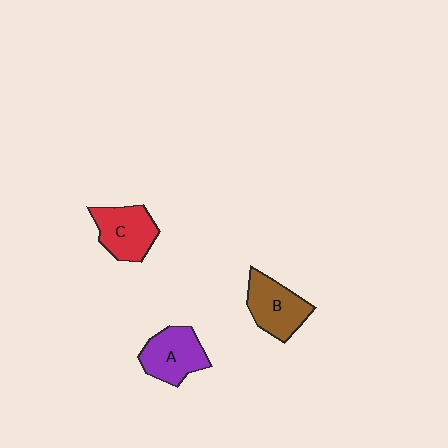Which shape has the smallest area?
Shape C (red).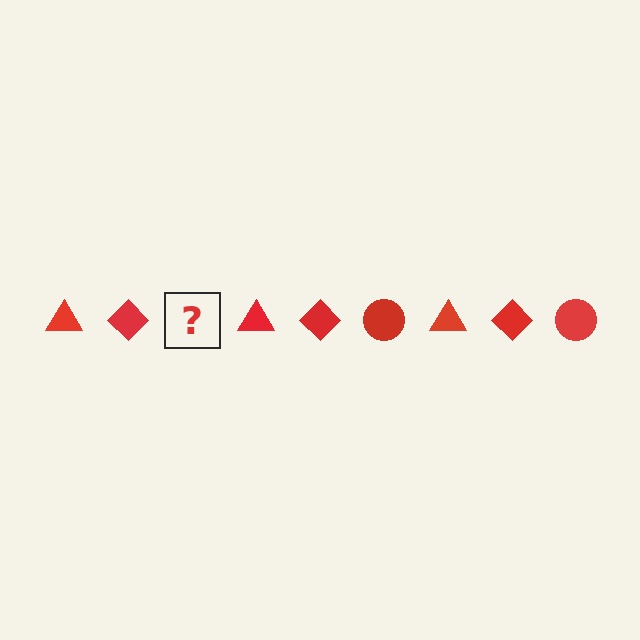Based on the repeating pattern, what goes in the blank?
The blank should be a red circle.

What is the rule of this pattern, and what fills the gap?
The rule is that the pattern cycles through triangle, diamond, circle shapes in red. The gap should be filled with a red circle.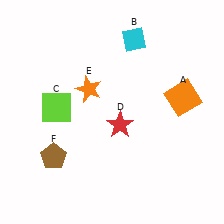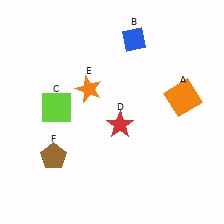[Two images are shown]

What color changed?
The diamond (B) changed from cyan in Image 1 to blue in Image 2.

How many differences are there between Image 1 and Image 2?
There is 1 difference between the two images.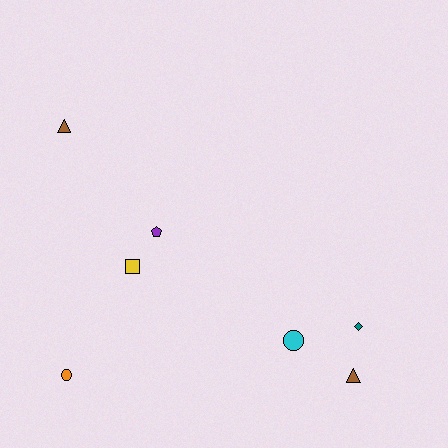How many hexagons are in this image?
There are no hexagons.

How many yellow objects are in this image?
There is 1 yellow object.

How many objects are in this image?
There are 7 objects.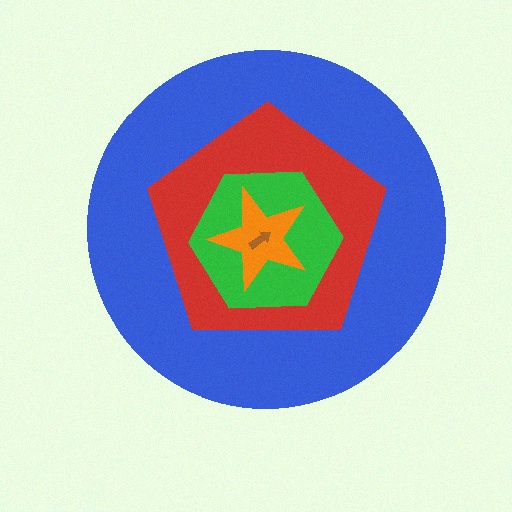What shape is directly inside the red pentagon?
The green hexagon.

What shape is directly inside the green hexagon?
The orange star.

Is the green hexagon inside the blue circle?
Yes.